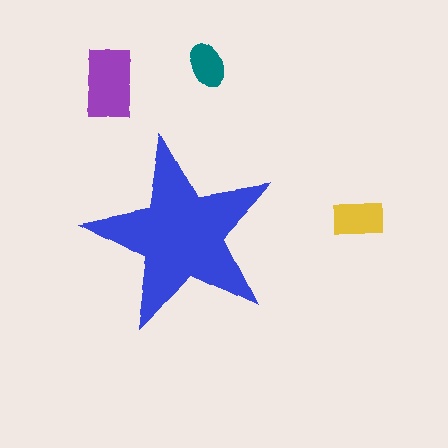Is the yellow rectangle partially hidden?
No, the yellow rectangle is fully visible.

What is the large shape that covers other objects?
A blue star.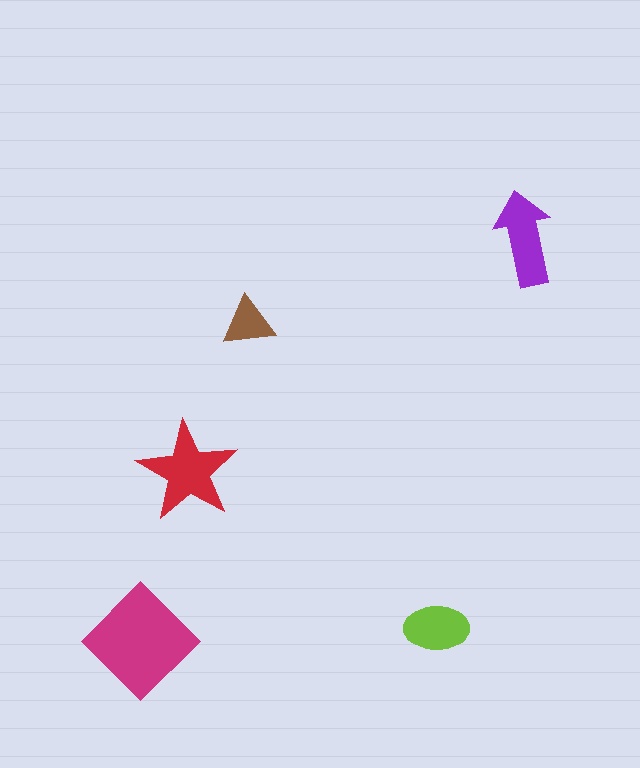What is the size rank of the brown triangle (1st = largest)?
5th.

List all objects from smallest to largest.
The brown triangle, the lime ellipse, the purple arrow, the red star, the magenta diamond.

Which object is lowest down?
The magenta diamond is bottommost.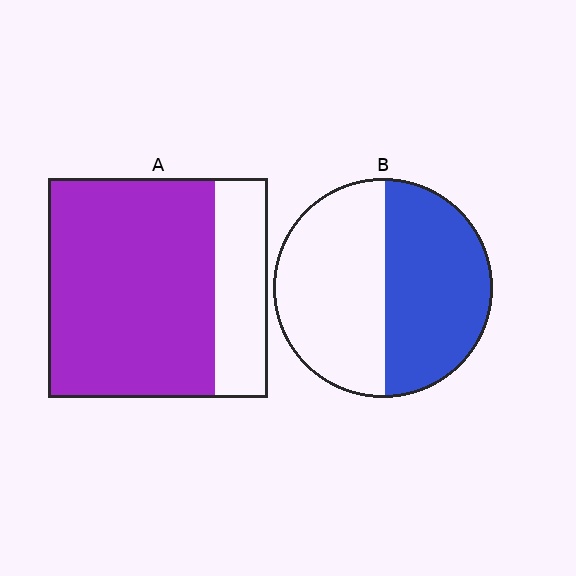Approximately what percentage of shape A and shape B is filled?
A is approximately 75% and B is approximately 50%.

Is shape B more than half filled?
Roughly half.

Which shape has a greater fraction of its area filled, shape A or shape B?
Shape A.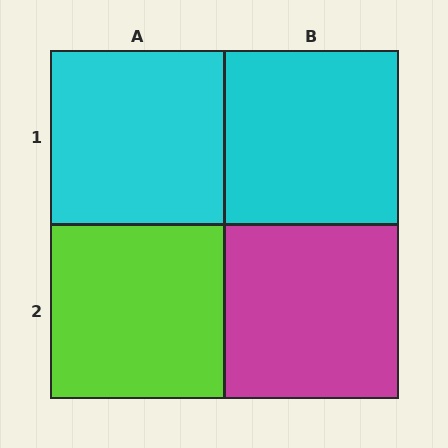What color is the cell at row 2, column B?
Magenta.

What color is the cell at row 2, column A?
Lime.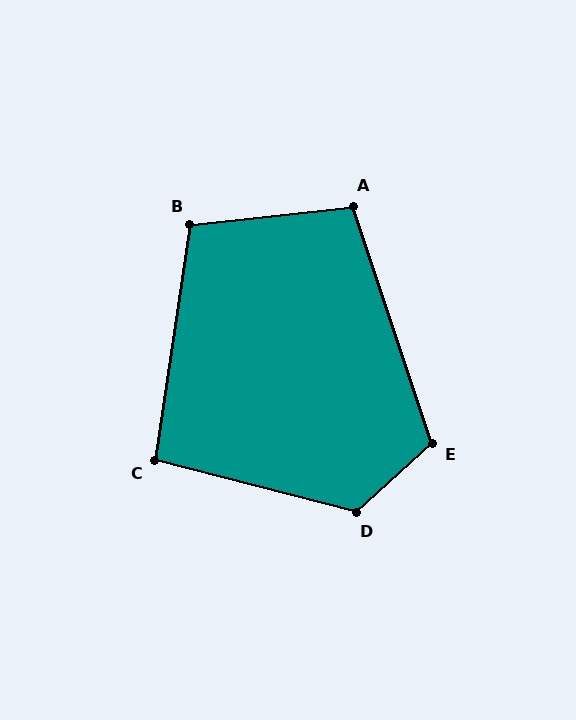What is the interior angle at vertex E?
Approximately 114 degrees (obtuse).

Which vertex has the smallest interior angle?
C, at approximately 96 degrees.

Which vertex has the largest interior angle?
D, at approximately 124 degrees.